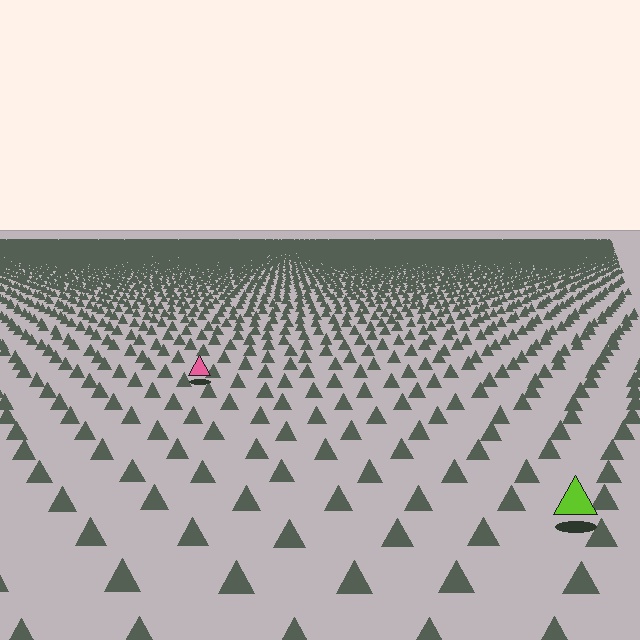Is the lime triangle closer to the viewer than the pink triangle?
Yes. The lime triangle is closer — you can tell from the texture gradient: the ground texture is coarser near it.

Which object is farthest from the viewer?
The pink triangle is farthest from the viewer. It appears smaller and the ground texture around it is denser.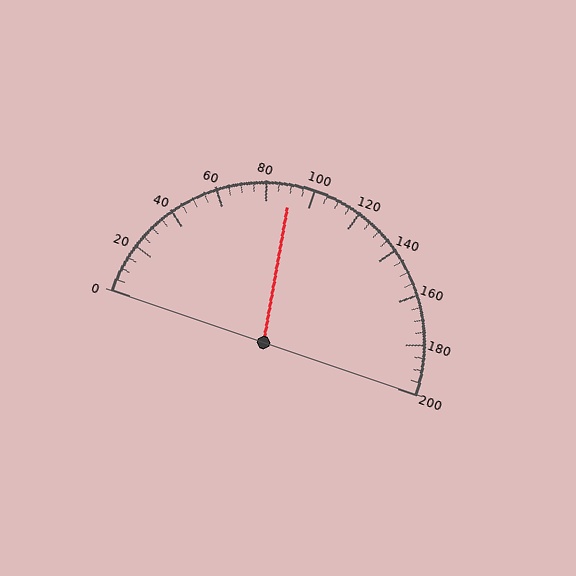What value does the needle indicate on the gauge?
The needle indicates approximately 90.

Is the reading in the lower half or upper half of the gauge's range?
The reading is in the lower half of the range (0 to 200).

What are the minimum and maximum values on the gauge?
The gauge ranges from 0 to 200.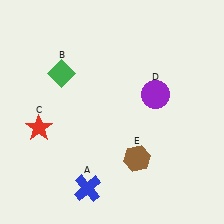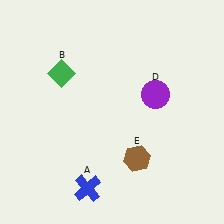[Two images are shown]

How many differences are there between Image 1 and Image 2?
There is 1 difference between the two images.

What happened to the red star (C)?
The red star (C) was removed in Image 2. It was in the bottom-left area of Image 1.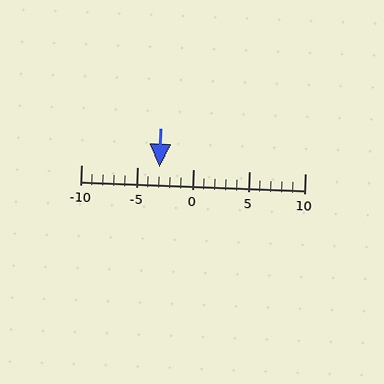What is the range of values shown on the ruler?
The ruler shows values from -10 to 10.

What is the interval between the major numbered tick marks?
The major tick marks are spaced 5 units apart.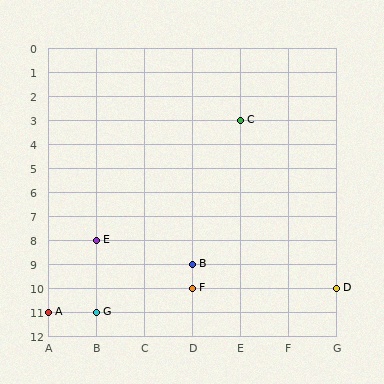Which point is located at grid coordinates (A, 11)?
Point A is at (A, 11).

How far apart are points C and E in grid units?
Points C and E are 3 columns and 5 rows apart (about 5.8 grid units diagonally).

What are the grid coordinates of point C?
Point C is at grid coordinates (E, 3).